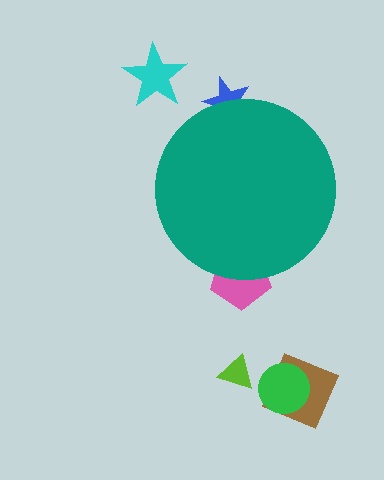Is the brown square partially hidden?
No, the brown square is fully visible.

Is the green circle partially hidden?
No, the green circle is fully visible.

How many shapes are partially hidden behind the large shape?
2 shapes are partially hidden.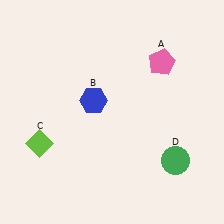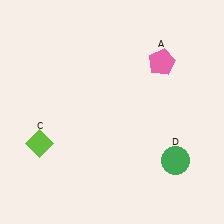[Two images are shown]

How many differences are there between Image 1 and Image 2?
There is 1 difference between the two images.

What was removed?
The blue hexagon (B) was removed in Image 2.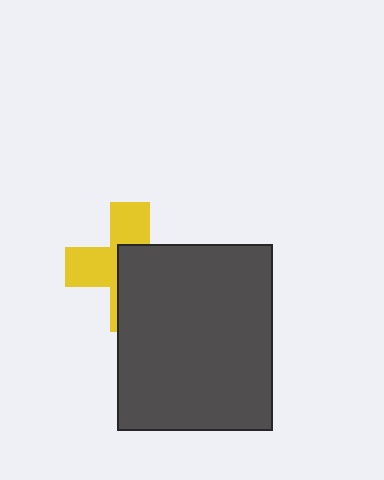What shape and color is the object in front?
The object in front is a dark gray rectangle.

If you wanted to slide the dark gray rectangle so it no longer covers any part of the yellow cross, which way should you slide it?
Slide it toward the lower-right — that is the most direct way to separate the two shapes.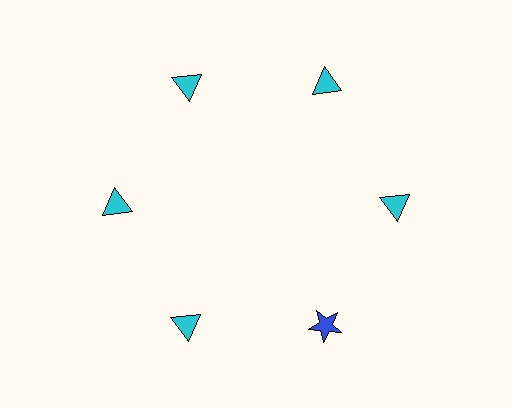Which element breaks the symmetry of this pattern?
The blue star at roughly the 5 o'clock position breaks the symmetry. All other shapes are cyan triangles.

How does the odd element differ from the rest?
It differs in both color (blue instead of cyan) and shape (star instead of triangle).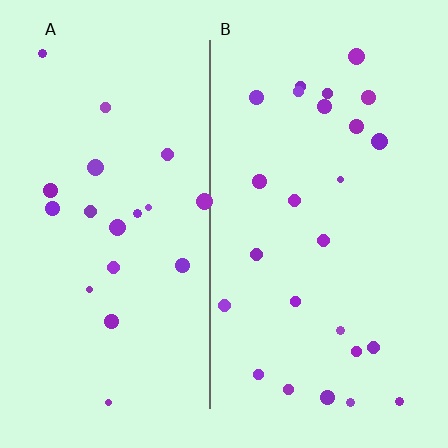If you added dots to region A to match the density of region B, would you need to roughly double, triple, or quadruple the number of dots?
Approximately double.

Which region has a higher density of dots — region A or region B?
B (the right).